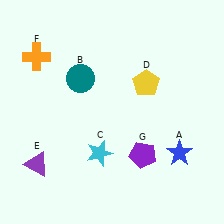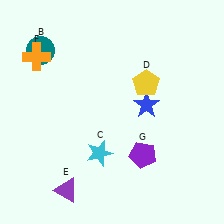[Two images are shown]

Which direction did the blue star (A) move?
The blue star (A) moved up.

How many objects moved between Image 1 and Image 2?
3 objects moved between the two images.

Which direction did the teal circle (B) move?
The teal circle (B) moved left.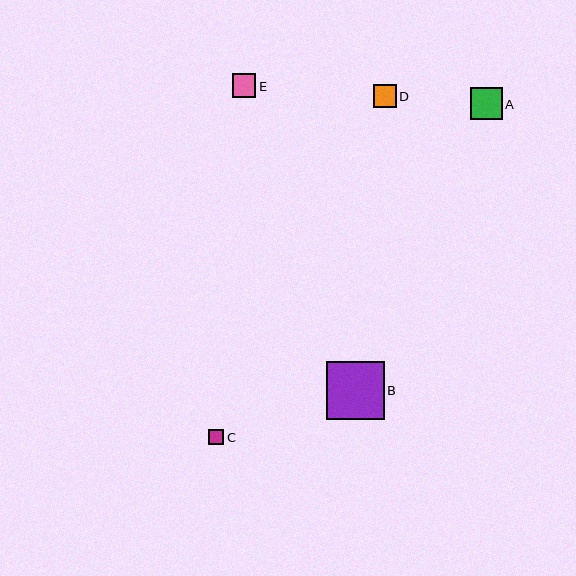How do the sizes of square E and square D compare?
Square E and square D are approximately the same size.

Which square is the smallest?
Square C is the smallest with a size of approximately 15 pixels.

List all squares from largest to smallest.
From largest to smallest: B, A, E, D, C.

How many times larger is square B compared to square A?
Square B is approximately 1.8 times the size of square A.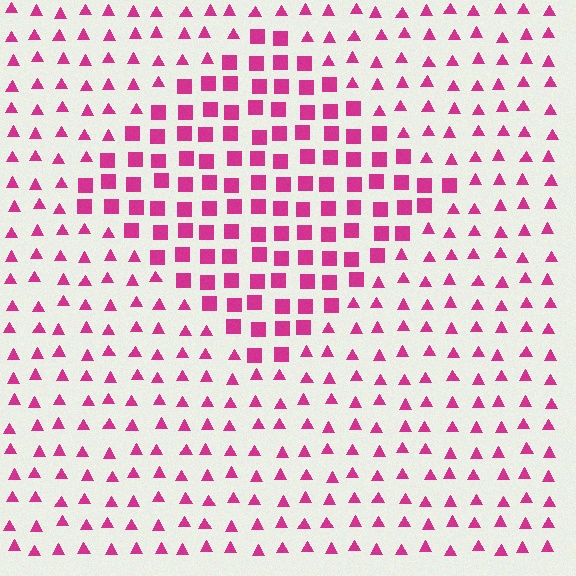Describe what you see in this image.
The image is filled with small magenta elements arranged in a uniform grid. A diamond-shaped region contains squares, while the surrounding area contains triangles. The boundary is defined purely by the change in element shape.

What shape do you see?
I see a diamond.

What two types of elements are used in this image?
The image uses squares inside the diamond region and triangles outside it.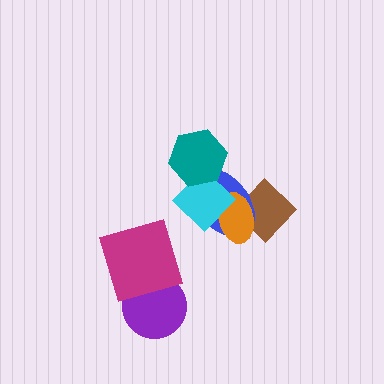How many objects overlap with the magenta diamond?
1 object overlaps with the magenta diamond.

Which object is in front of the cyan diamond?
The teal hexagon is in front of the cyan diamond.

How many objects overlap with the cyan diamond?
3 objects overlap with the cyan diamond.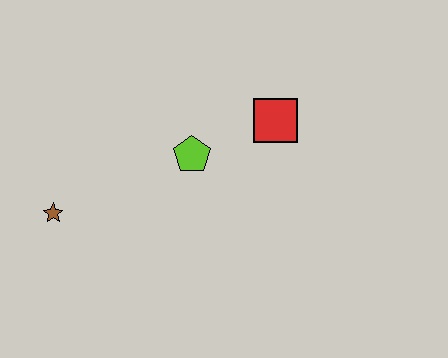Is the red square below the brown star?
No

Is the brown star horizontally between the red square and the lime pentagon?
No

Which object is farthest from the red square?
The brown star is farthest from the red square.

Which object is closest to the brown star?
The lime pentagon is closest to the brown star.